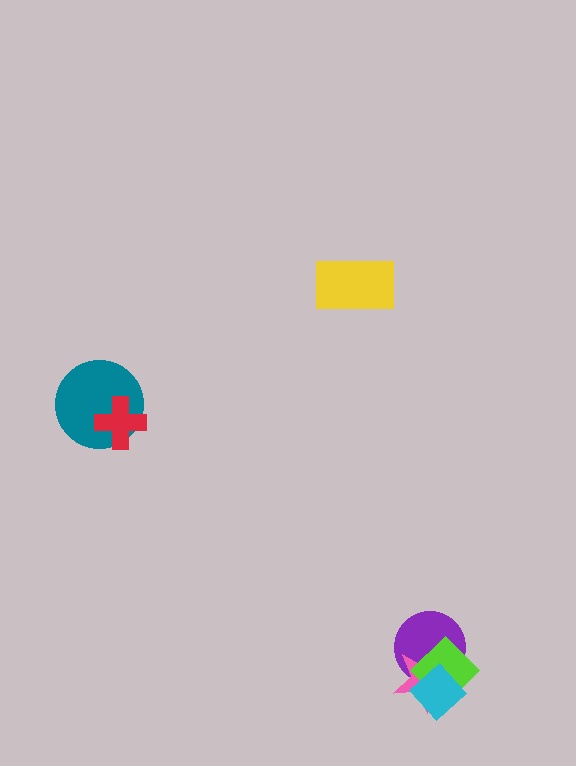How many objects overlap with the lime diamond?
3 objects overlap with the lime diamond.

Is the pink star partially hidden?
Yes, it is partially covered by another shape.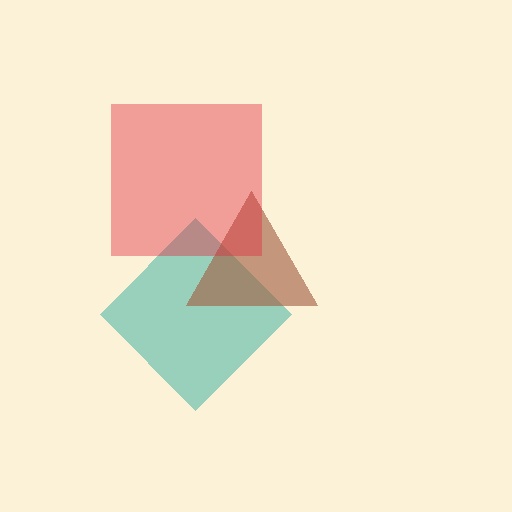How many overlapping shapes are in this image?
There are 3 overlapping shapes in the image.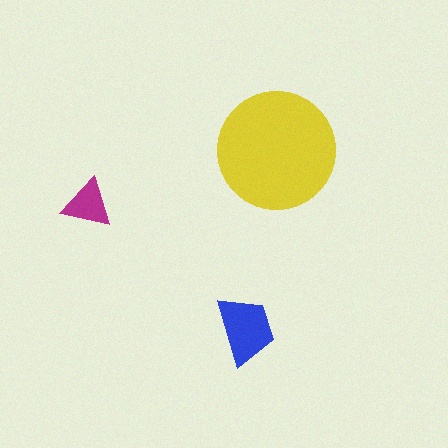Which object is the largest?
The yellow circle.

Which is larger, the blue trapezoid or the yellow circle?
The yellow circle.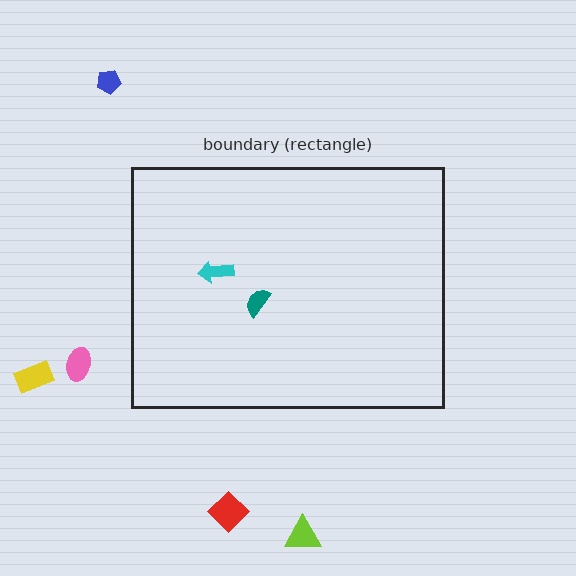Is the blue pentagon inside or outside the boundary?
Outside.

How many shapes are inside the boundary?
2 inside, 5 outside.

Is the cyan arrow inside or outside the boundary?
Inside.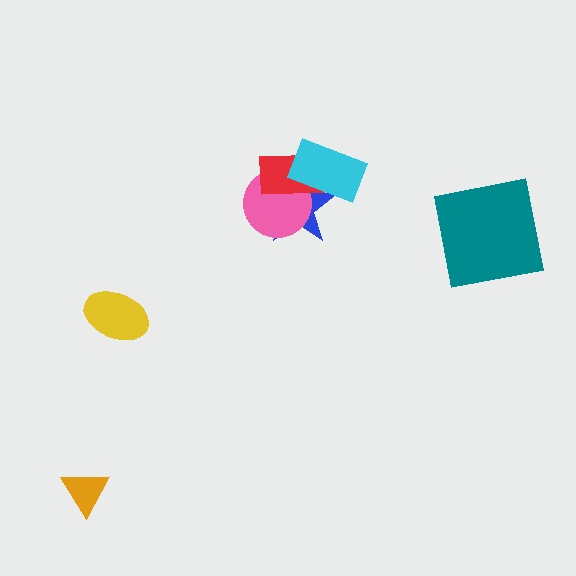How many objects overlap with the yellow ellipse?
0 objects overlap with the yellow ellipse.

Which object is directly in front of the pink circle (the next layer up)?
The red rectangle is directly in front of the pink circle.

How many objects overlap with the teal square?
0 objects overlap with the teal square.